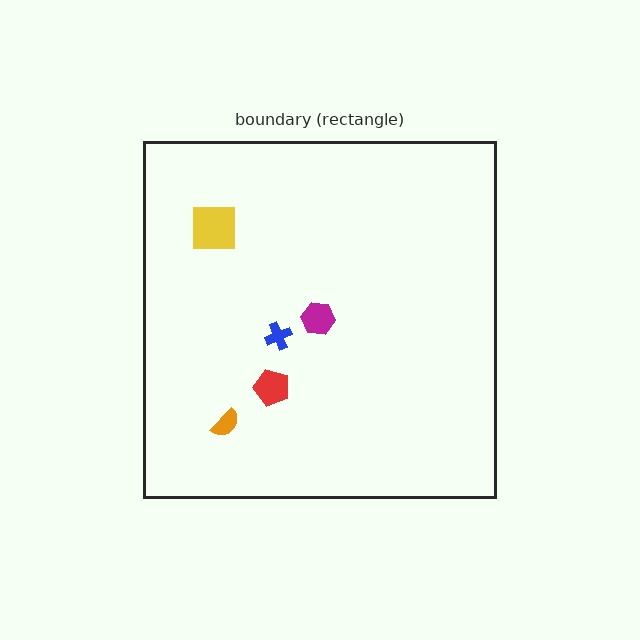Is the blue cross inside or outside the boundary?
Inside.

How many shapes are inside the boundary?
5 inside, 0 outside.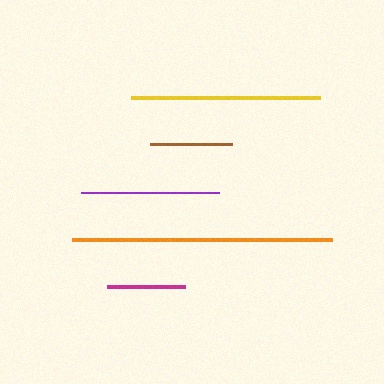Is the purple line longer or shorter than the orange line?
The orange line is longer than the purple line.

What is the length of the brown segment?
The brown segment is approximately 82 pixels long.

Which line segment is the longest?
The orange line is the longest at approximately 260 pixels.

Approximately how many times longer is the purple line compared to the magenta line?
The purple line is approximately 1.8 times the length of the magenta line.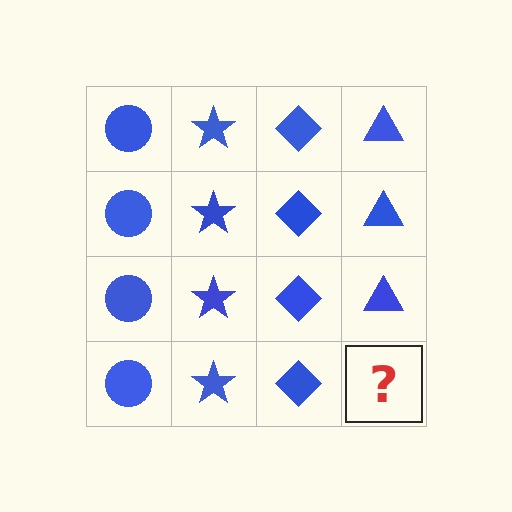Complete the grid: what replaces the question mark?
The question mark should be replaced with a blue triangle.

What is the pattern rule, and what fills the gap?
The rule is that each column has a consistent shape. The gap should be filled with a blue triangle.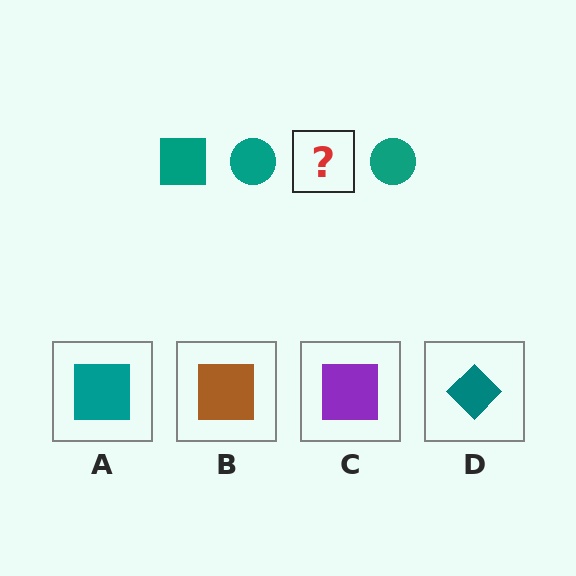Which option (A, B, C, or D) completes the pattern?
A.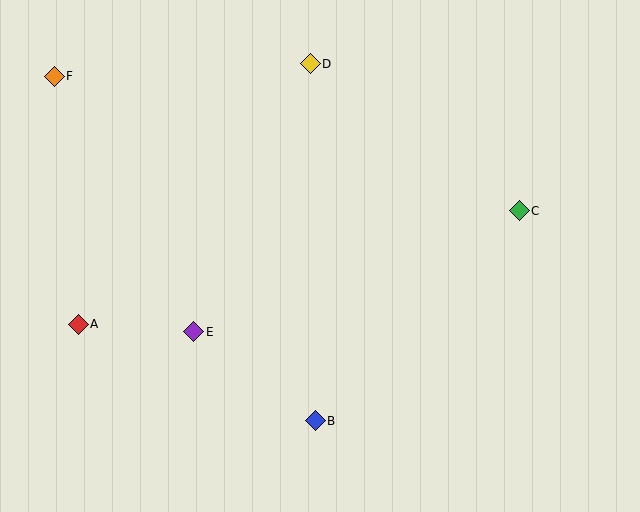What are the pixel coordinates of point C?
Point C is at (519, 211).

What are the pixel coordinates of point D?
Point D is at (310, 64).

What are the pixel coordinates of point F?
Point F is at (54, 76).